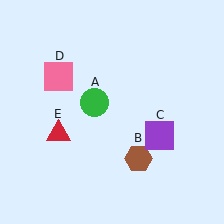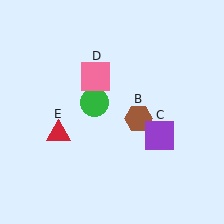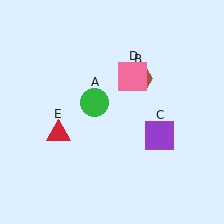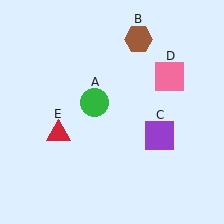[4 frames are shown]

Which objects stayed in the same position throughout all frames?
Green circle (object A) and purple square (object C) and red triangle (object E) remained stationary.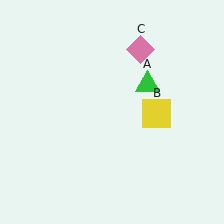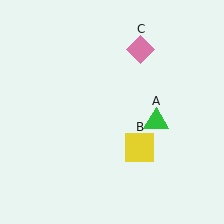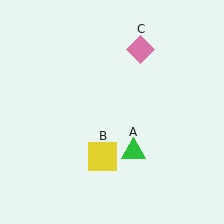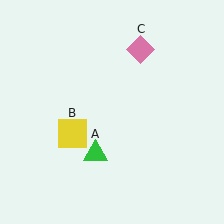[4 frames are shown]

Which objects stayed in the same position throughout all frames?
Pink diamond (object C) remained stationary.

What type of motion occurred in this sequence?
The green triangle (object A), yellow square (object B) rotated clockwise around the center of the scene.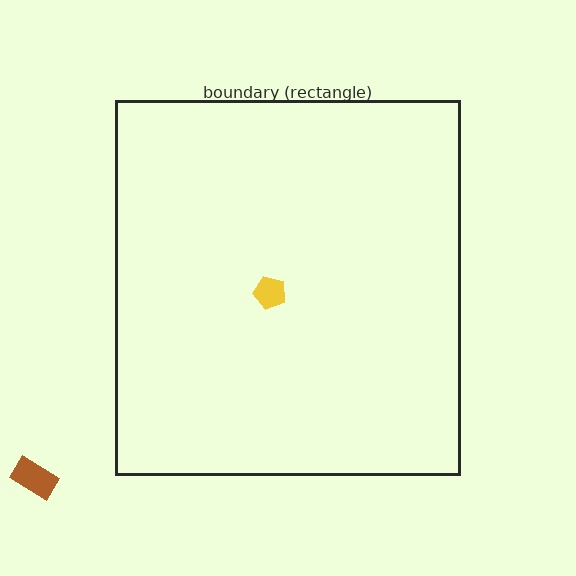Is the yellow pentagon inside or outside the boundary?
Inside.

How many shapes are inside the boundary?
1 inside, 1 outside.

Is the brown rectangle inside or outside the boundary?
Outside.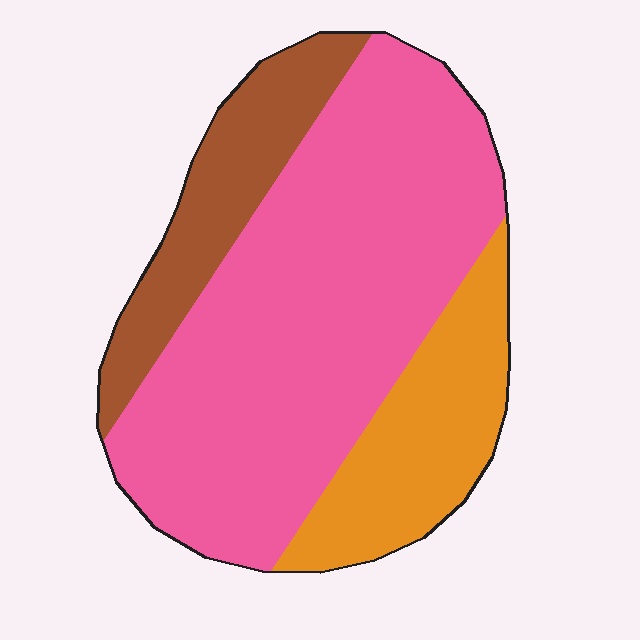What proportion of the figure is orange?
Orange covers about 20% of the figure.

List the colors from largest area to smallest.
From largest to smallest: pink, orange, brown.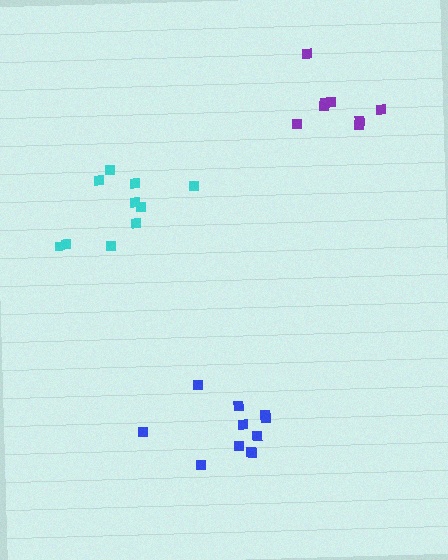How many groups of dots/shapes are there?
There are 3 groups.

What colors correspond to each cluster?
The clusters are colored: cyan, blue, purple.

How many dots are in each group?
Group 1: 10 dots, Group 2: 11 dots, Group 3: 8 dots (29 total).